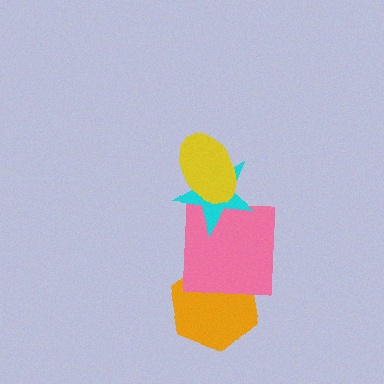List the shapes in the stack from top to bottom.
From top to bottom: the yellow ellipse, the cyan star, the pink square, the orange hexagon.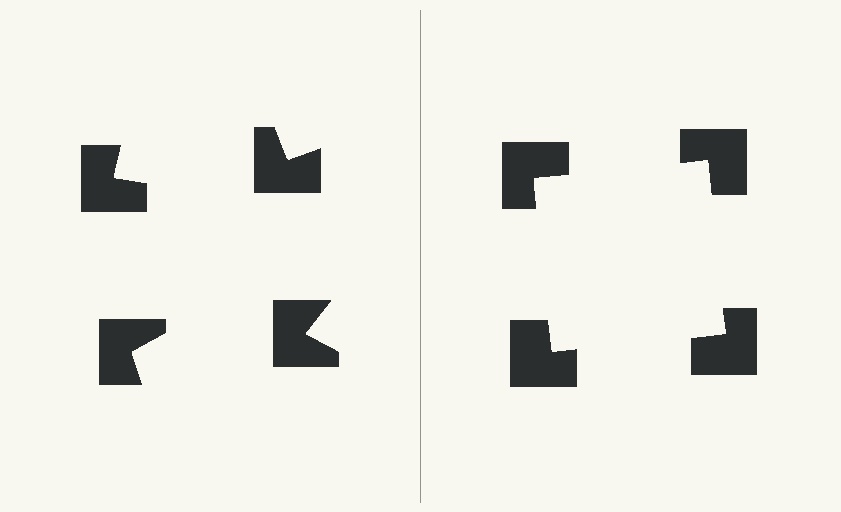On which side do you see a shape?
An illusory square appears on the right side. On the left side the wedge cuts are rotated, so no coherent shape forms.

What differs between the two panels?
The notched squares are positioned identically on both sides; only the wedge orientations differ. On the right they align to a square; on the left they are misaligned.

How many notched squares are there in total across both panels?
8 — 4 on each side.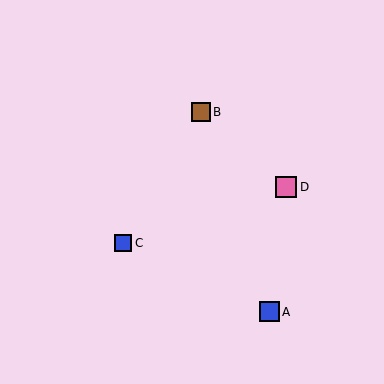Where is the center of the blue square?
The center of the blue square is at (269, 312).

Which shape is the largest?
The pink square (labeled D) is the largest.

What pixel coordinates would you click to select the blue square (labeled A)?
Click at (269, 312) to select the blue square A.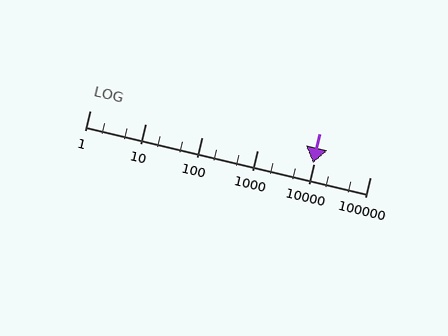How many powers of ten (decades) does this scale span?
The scale spans 5 decades, from 1 to 100000.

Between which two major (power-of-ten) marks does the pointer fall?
The pointer is between 1000 and 10000.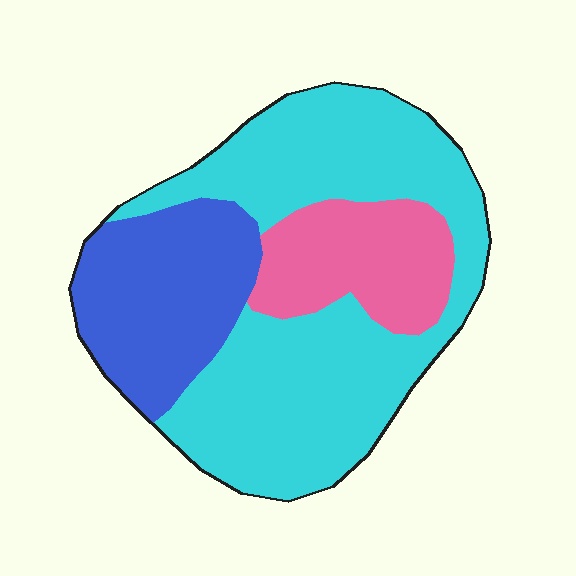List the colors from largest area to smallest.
From largest to smallest: cyan, blue, pink.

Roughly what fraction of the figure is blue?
Blue takes up about one quarter (1/4) of the figure.